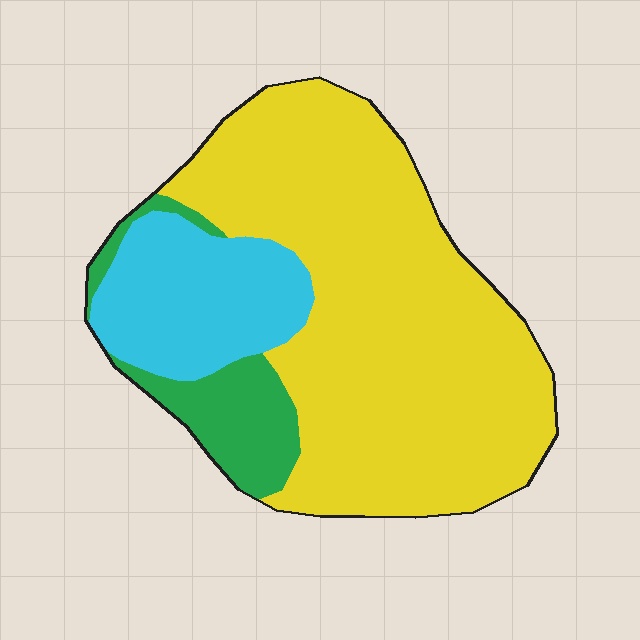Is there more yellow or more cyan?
Yellow.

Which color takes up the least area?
Green, at roughly 10%.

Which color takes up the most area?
Yellow, at roughly 70%.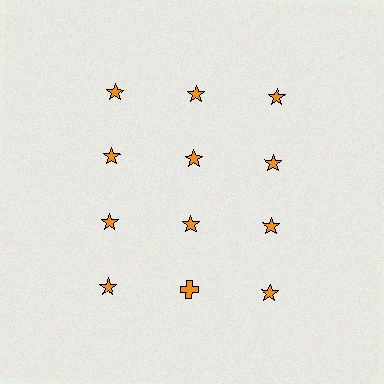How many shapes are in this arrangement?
There are 12 shapes arranged in a grid pattern.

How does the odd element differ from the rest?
It has a different shape: cross instead of star.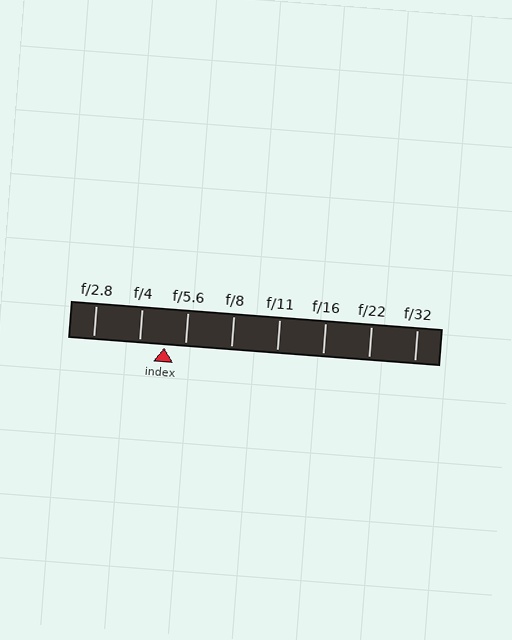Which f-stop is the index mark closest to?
The index mark is closest to f/5.6.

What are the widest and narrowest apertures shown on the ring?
The widest aperture shown is f/2.8 and the narrowest is f/32.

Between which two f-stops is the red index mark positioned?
The index mark is between f/4 and f/5.6.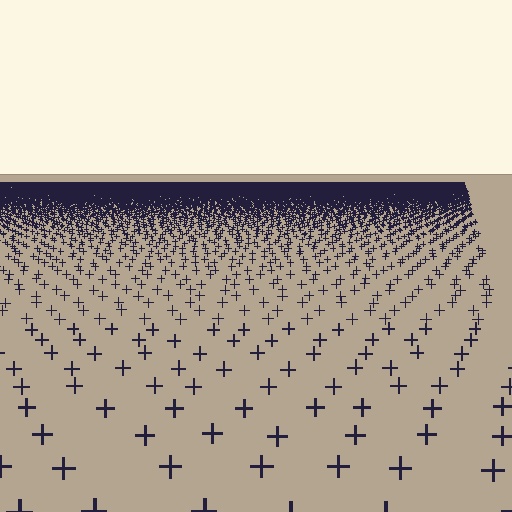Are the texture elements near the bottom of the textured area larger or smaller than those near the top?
Larger. Near the bottom, elements are closer to the viewer and appear at a bigger on-screen size.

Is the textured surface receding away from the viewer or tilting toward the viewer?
The surface is receding away from the viewer. Texture elements get smaller and denser toward the top.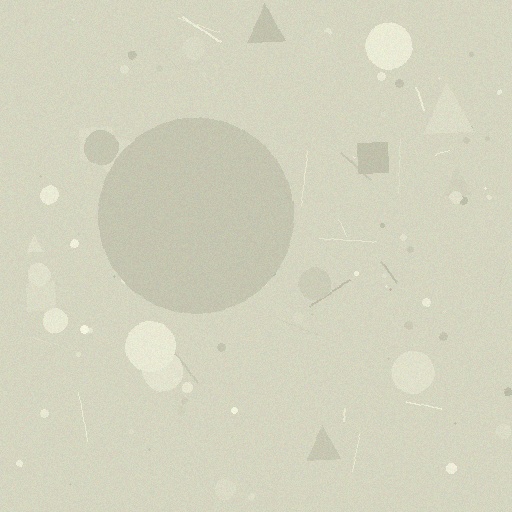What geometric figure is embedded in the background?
A circle is embedded in the background.